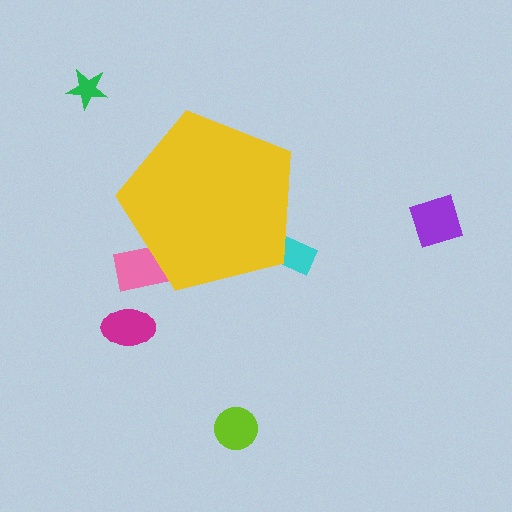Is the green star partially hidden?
No, the green star is fully visible.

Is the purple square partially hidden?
No, the purple square is fully visible.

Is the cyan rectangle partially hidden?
Yes, the cyan rectangle is partially hidden behind the yellow pentagon.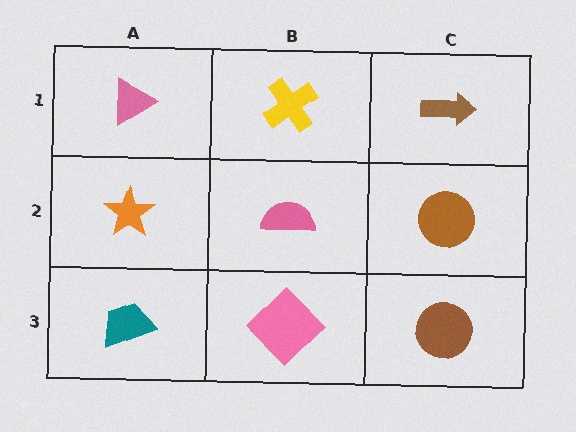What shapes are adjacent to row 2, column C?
A brown arrow (row 1, column C), a brown circle (row 3, column C), a pink semicircle (row 2, column B).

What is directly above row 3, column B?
A pink semicircle.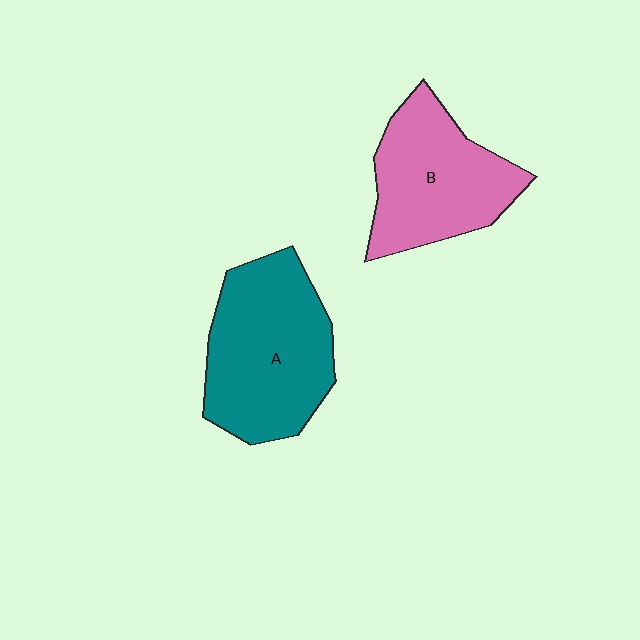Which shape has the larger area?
Shape A (teal).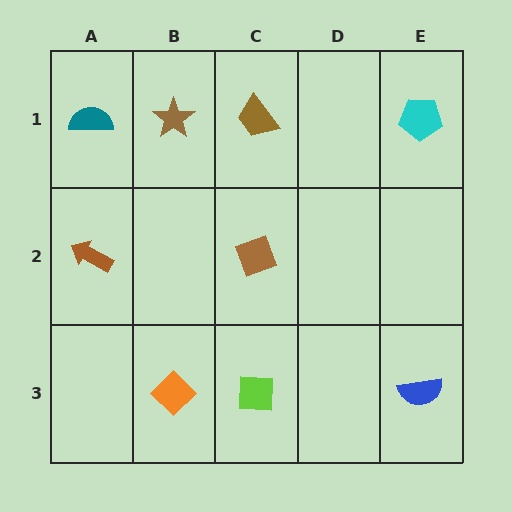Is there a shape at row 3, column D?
No, that cell is empty.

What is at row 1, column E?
A cyan pentagon.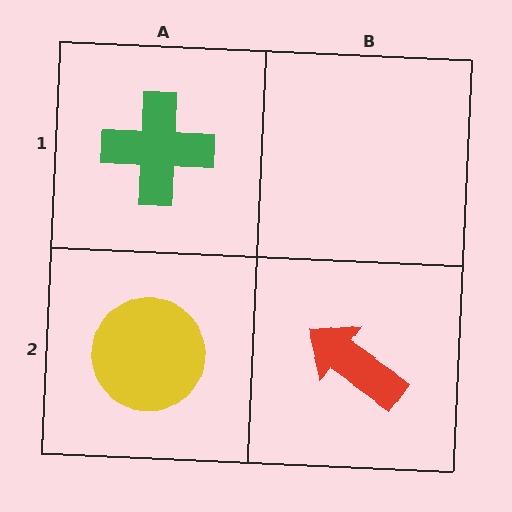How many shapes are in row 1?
1 shape.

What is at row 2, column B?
A red arrow.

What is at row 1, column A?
A green cross.